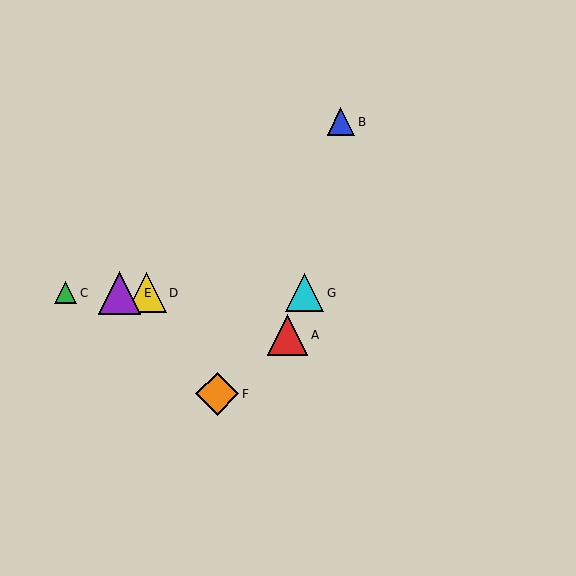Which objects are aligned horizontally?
Objects C, D, E, G are aligned horizontally.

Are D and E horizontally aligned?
Yes, both are at y≈293.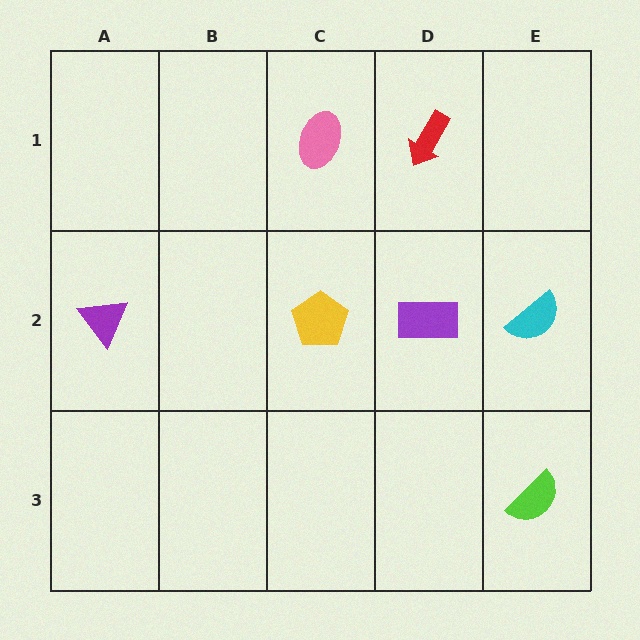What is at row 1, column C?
A pink ellipse.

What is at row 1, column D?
A red arrow.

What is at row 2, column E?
A cyan semicircle.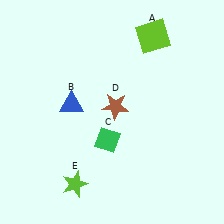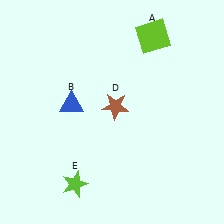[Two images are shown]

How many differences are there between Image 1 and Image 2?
There is 1 difference between the two images.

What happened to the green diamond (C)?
The green diamond (C) was removed in Image 2. It was in the bottom-left area of Image 1.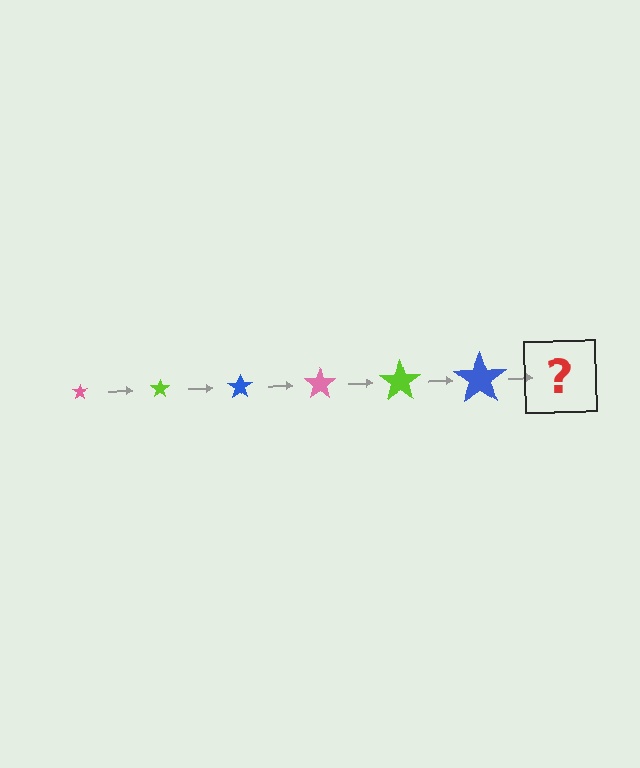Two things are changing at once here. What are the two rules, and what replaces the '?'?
The two rules are that the star grows larger each step and the color cycles through pink, lime, and blue. The '?' should be a pink star, larger than the previous one.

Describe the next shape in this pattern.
It should be a pink star, larger than the previous one.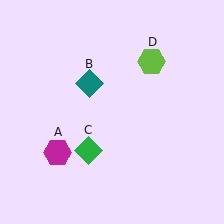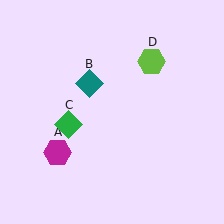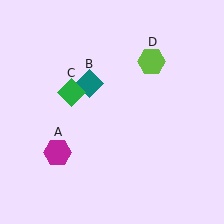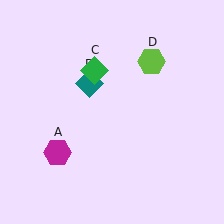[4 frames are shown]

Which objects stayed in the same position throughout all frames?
Magenta hexagon (object A) and teal diamond (object B) and lime hexagon (object D) remained stationary.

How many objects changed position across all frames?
1 object changed position: green diamond (object C).